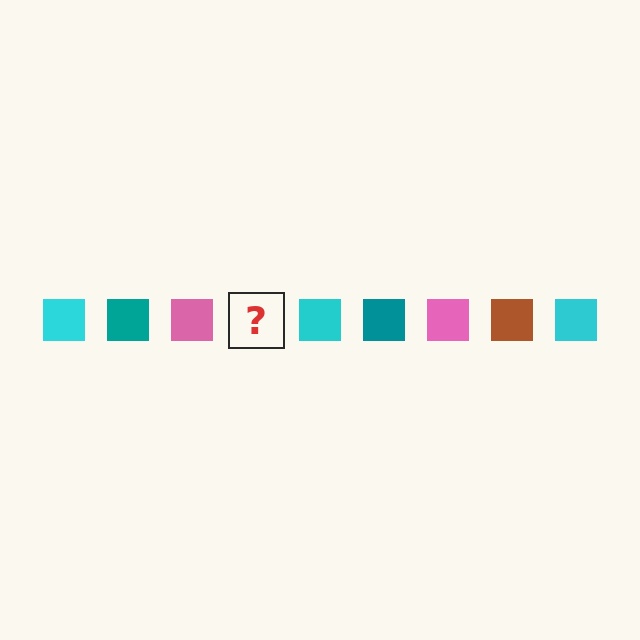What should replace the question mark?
The question mark should be replaced with a brown square.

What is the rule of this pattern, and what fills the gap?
The rule is that the pattern cycles through cyan, teal, pink, brown squares. The gap should be filled with a brown square.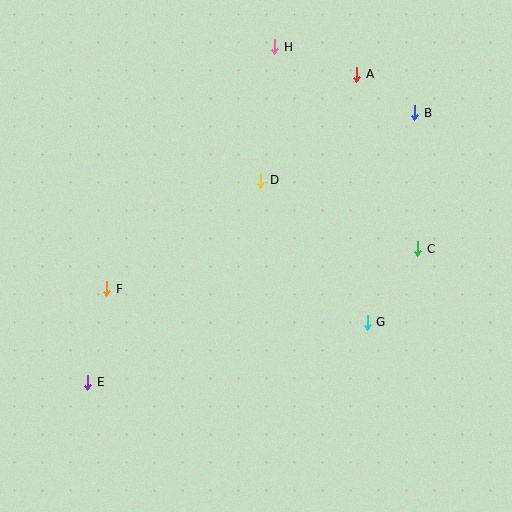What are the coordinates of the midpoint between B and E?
The midpoint between B and E is at (251, 248).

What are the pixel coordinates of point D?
Point D is at (261, 180).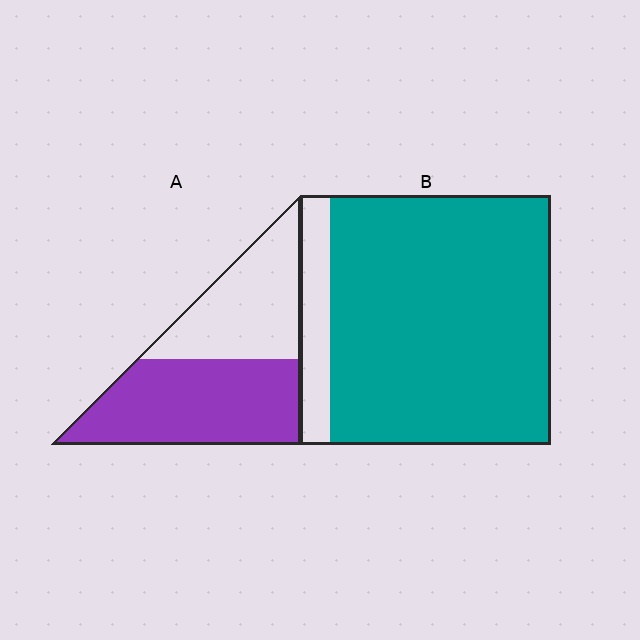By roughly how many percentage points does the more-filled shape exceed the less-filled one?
By roughly 30 percentage points (B over A).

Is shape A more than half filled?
Yes.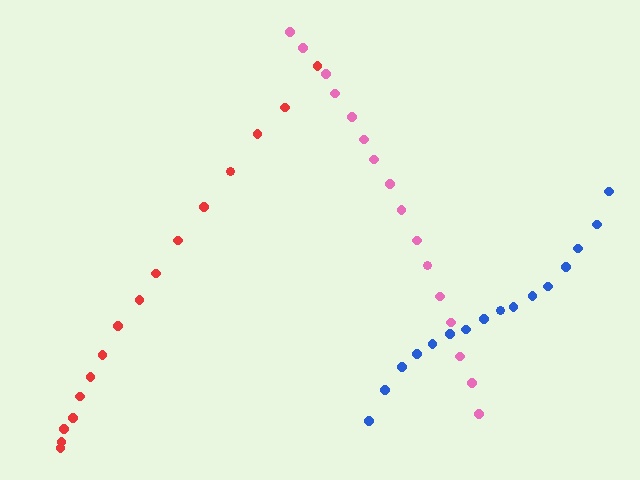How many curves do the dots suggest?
There are 3 distinct paths.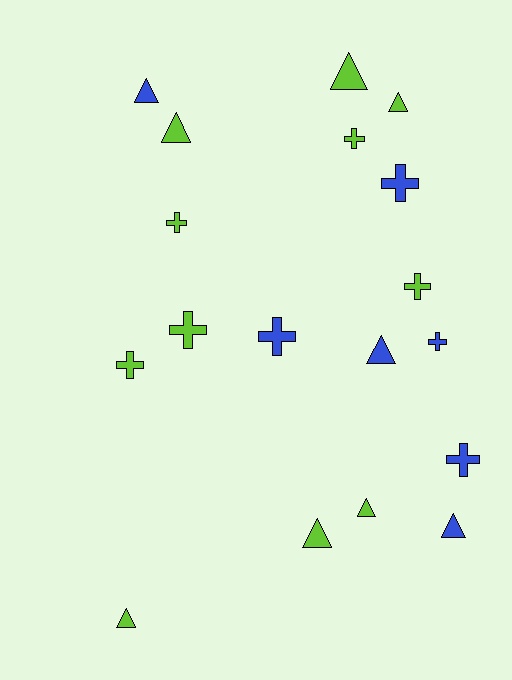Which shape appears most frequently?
Triangle, with 9 objects.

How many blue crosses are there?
There are 4 blue crosses.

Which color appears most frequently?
Lime, with 11 objects.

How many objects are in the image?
There are 18 objects.